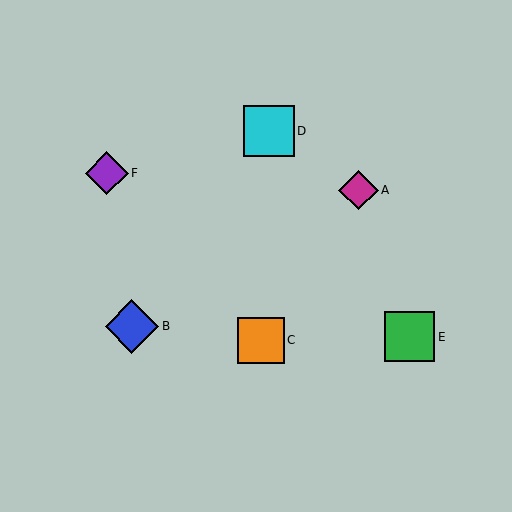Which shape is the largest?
The blue diamond (labeled B) is the largest.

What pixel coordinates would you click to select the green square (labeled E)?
Click at (410, 337) to select the green square E.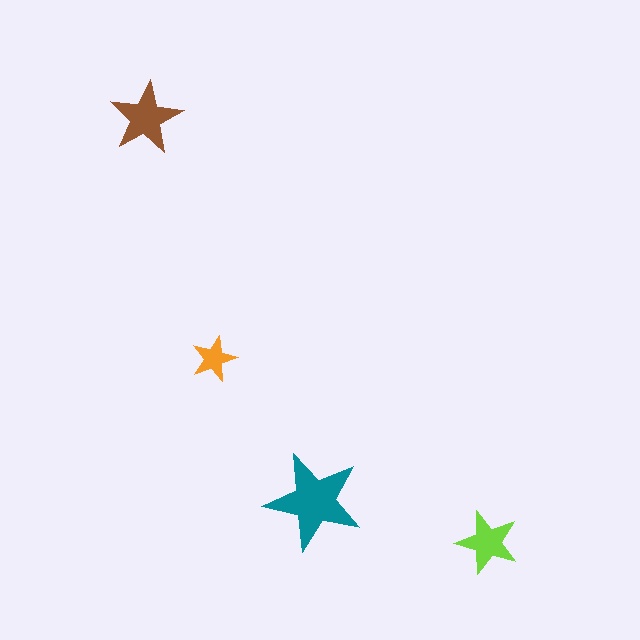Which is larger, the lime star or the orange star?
The lime one.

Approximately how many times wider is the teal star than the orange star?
About 2 times wider.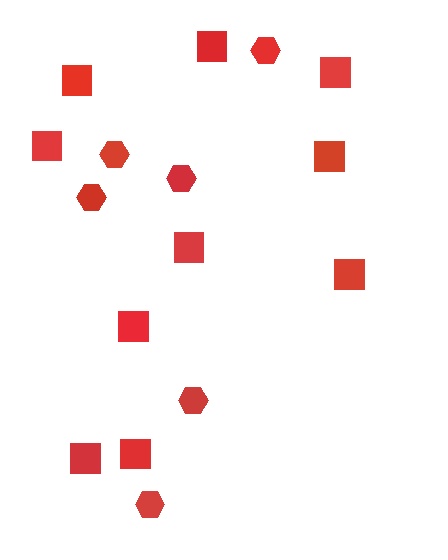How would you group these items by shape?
There are 2 groups: one group of squares (10) and one group of hexagons (6).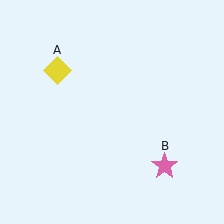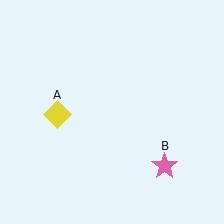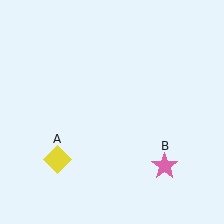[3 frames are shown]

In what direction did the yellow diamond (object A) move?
The yellow diamond (object A) moved down.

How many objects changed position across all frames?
1 object changed position: yellow diamond (object A).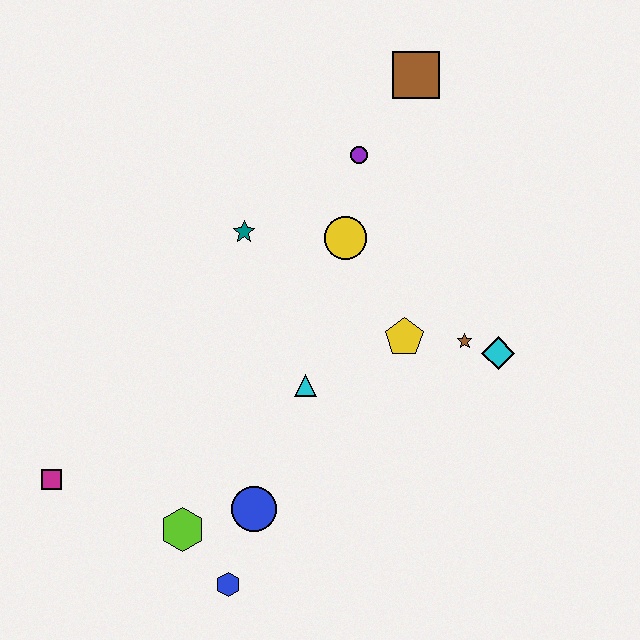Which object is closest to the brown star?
The cyan diamond is closest to the brown star.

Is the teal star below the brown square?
Yes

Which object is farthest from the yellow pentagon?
The magenta square is farthest from the yellow pentagon.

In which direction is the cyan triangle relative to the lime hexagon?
The cyan triangle is above the lime hexagon.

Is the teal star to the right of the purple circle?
No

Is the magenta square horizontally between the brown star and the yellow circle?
No